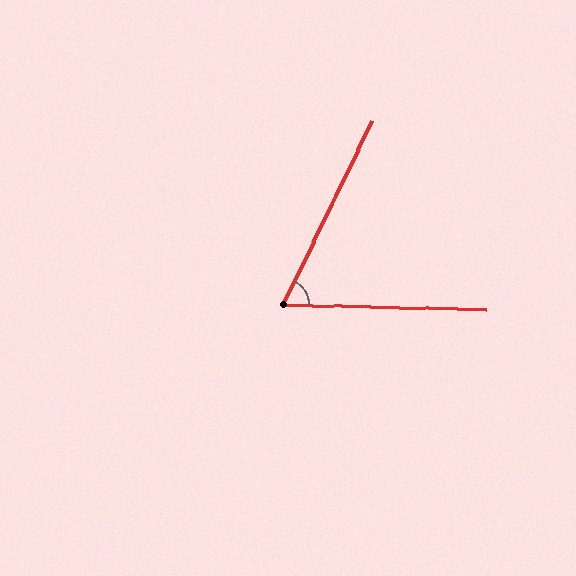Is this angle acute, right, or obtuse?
It is acute.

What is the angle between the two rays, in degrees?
Approximately 65 degrees.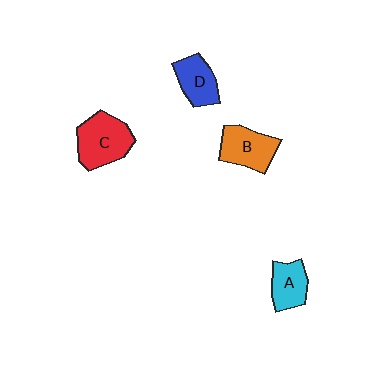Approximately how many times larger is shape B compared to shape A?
Approximately 1.3 times.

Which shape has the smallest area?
Shape A (cyan).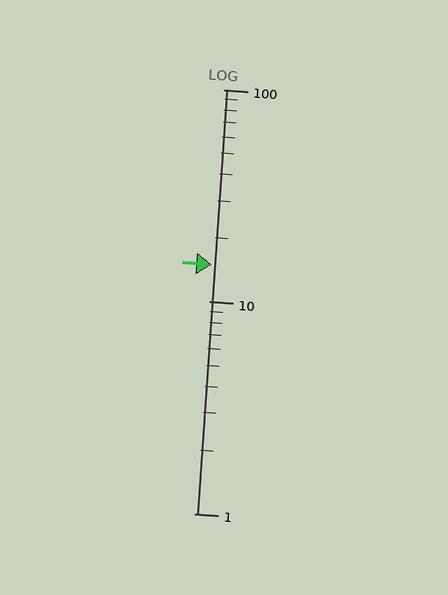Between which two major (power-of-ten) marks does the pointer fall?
The pointer is between 10 and 100.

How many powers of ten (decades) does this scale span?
The scale spans 2 decades, from 1 to 100.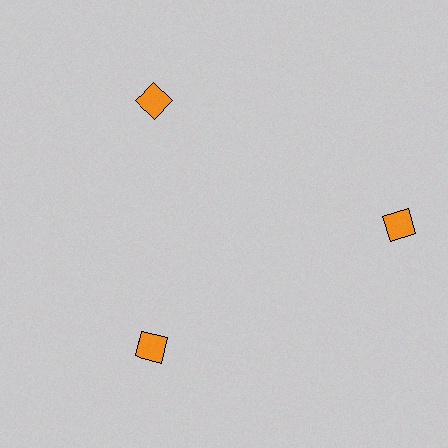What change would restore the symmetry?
The symmetry would be restored by moving it inward, back onto the ring so that all 3 diamonds sit at equal angles and equal distance from the center.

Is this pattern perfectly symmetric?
No. The 3 orange diamonds are arranged in a ring, but one element near the 3 o'clock position is pushed outward from the center, breaking the 3-fold rotational symmetry.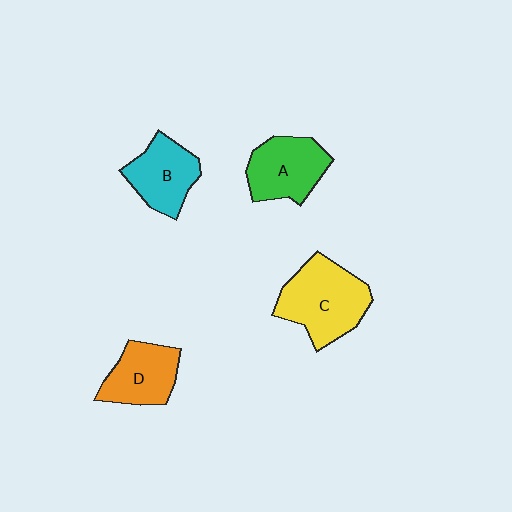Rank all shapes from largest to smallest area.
From largest to smallest: C (yellow), A (green), B (cyan), D (orange).